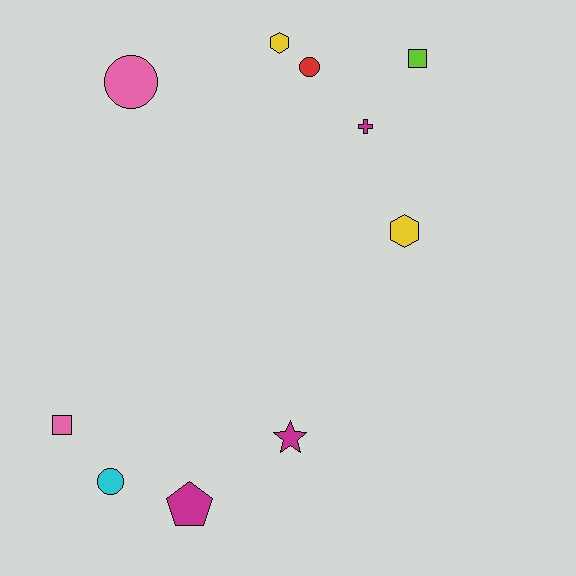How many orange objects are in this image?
There are no orange objects.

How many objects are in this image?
There are 10 objects.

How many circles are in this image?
There are 3 circles.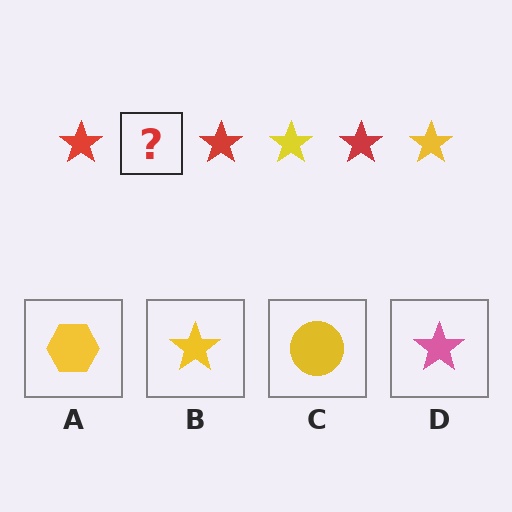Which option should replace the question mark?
Option B.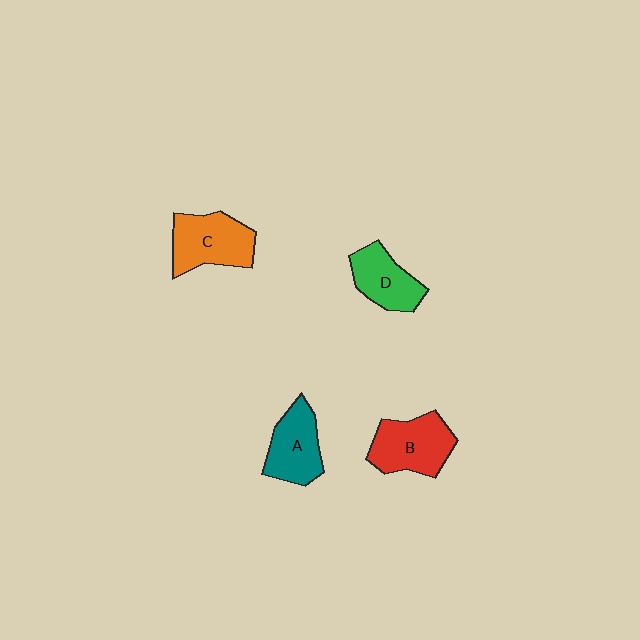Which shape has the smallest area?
Shape D (green).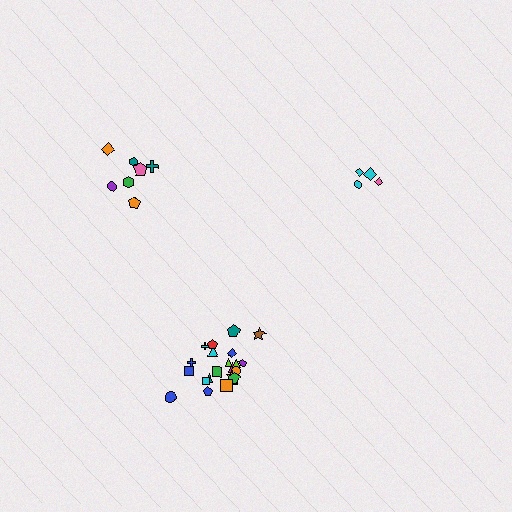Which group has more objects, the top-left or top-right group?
The top-left group.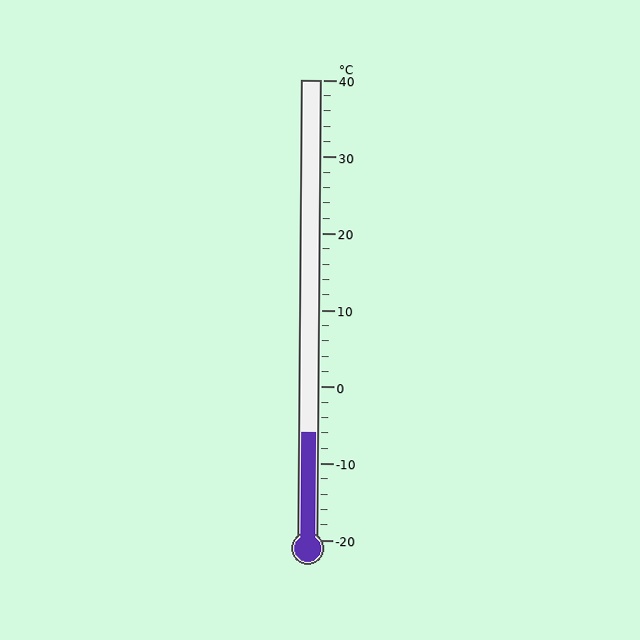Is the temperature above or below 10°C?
The temperature is below 10°C.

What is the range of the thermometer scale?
The thermometer scale ranges from -20°C to 40°C.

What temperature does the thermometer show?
The thermometer shows approximately -6°C.